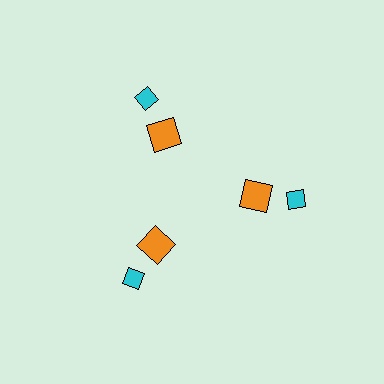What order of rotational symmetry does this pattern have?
This pattern has 3-fold rotational symmetry.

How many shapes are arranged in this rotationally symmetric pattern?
There are 6 shapes, arranged in 3 groups of 2.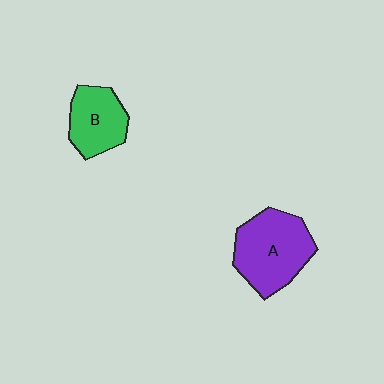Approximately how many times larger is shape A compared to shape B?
Approximately 1.5 times.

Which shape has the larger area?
Shape A (purple).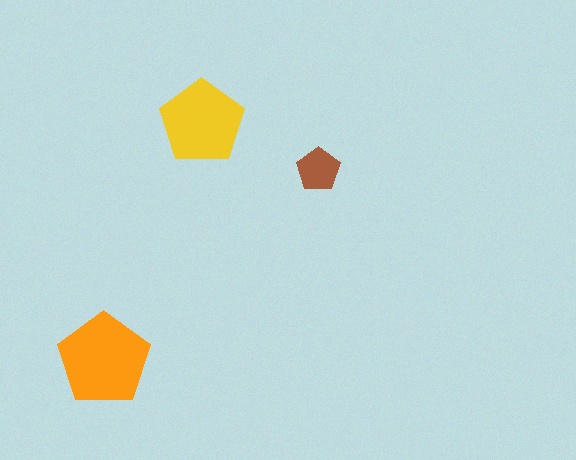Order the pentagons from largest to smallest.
the orange one, the yellow one, the brown one.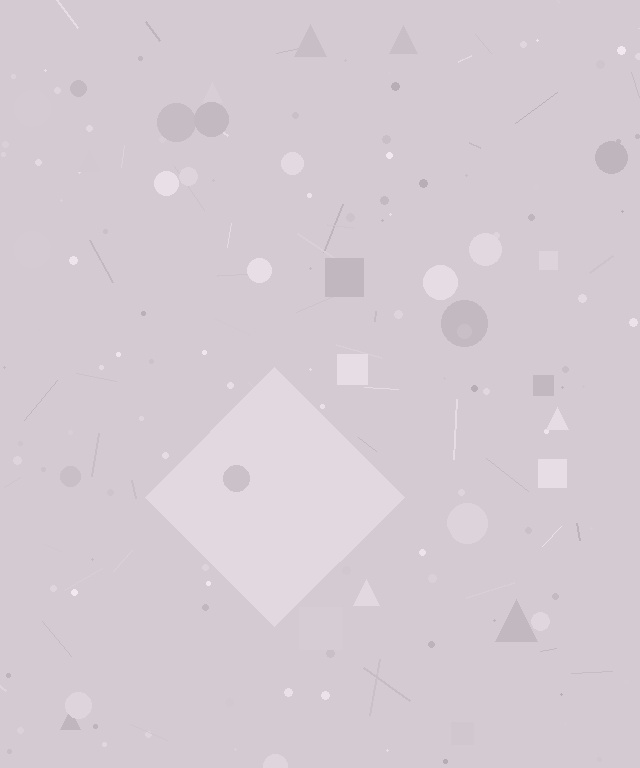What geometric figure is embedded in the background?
A diamond is embedded in the background.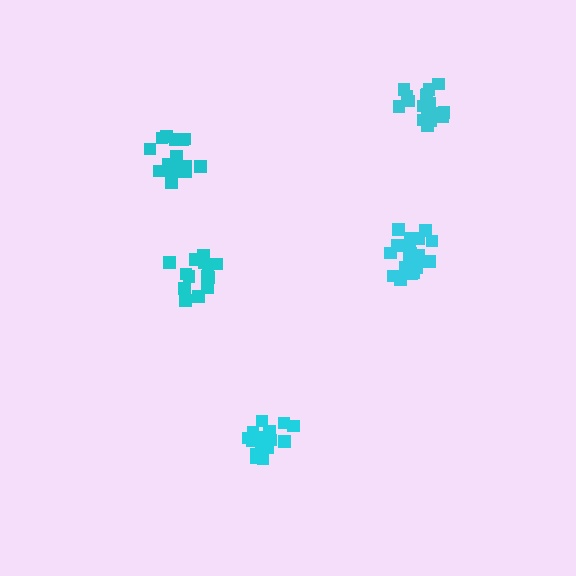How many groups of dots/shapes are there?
There are 5 groups.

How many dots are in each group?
Group 1: 16 dots, Group 2: 19 dots, Group 3: 18 dots, Group 4: 17 dots, Group 5: 15 dots (85 total).